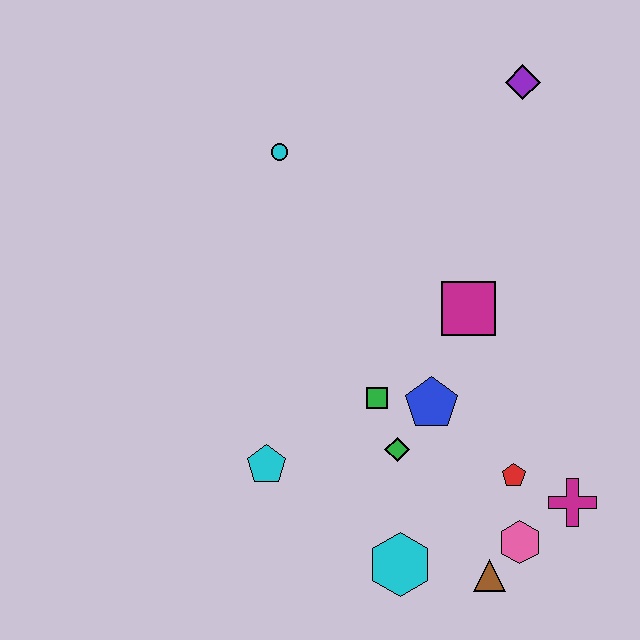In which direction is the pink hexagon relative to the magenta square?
The pink hexagon is below the magenta square.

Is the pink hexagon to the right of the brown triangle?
Yes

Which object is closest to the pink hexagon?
The brown triangle is closest to the pink hexagon.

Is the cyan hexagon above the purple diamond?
No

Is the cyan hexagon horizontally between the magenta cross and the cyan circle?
Yes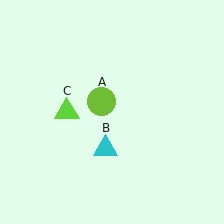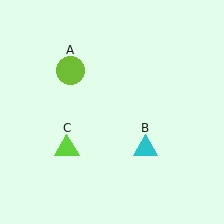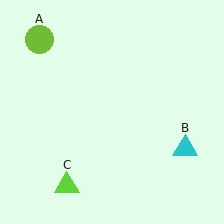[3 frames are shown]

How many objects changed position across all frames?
3 objects changed position: lime circle (object A), cyan triangle (object B), lime triangle (object C).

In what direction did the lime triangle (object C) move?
The lime triangle (object C) moved down.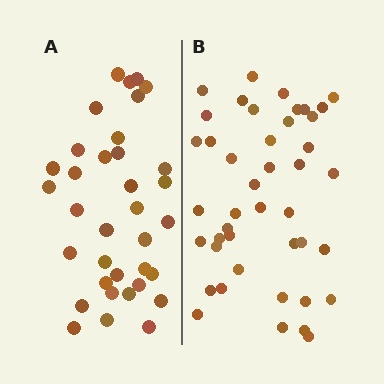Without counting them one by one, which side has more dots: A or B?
Region B (the right region) has more dots.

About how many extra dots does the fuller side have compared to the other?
Region B has roughly 8 or so more dots than region A.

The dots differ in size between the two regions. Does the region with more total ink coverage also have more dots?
No. Region A has more total ink coverage because its dots are larger, but region B actually contains more individual dots. Total area can be misleading — the number of items is what matters here.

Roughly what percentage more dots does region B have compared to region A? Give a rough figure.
About 25% more.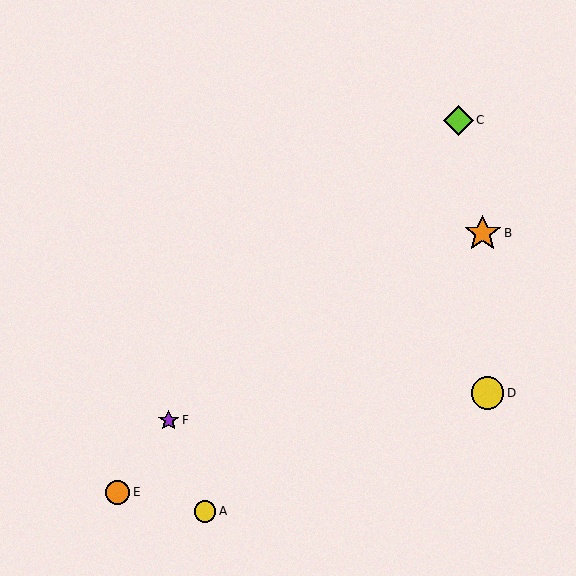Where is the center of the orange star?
The center of the orange star is at (483, 233).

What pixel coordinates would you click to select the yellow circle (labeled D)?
Click at (488, 393) to select the yellow circle D.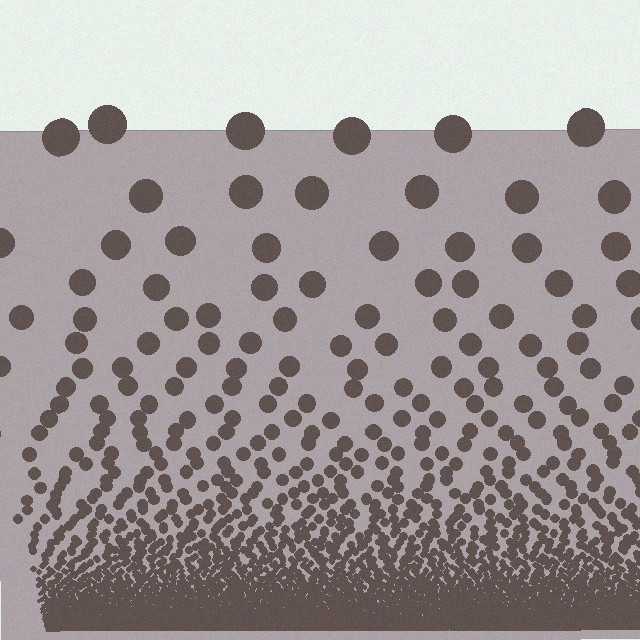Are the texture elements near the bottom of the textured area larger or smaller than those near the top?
Smaller. The gradient is inverted — elements near the bottom are smaller and denser.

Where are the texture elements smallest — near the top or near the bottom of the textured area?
Near the bottom.